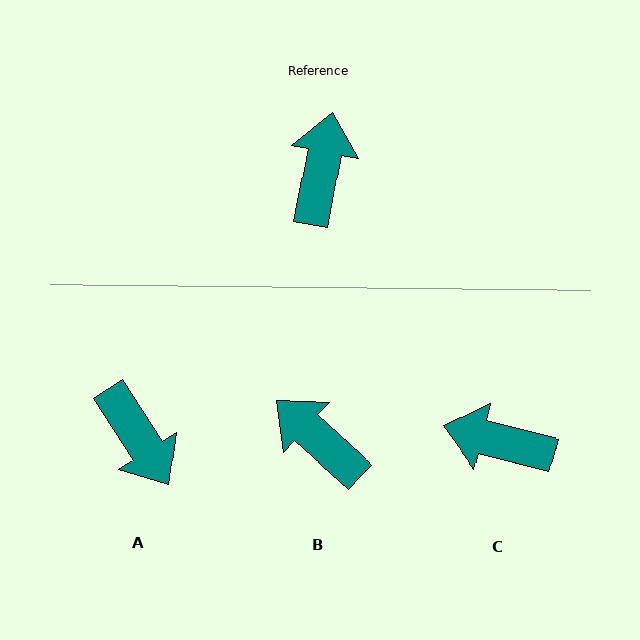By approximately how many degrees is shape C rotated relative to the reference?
Approximately 86 degrees counter-clockwise.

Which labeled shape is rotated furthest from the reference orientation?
A, about 137 degrees away.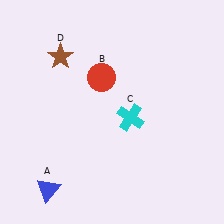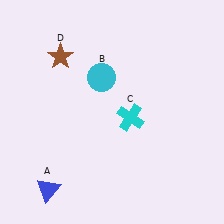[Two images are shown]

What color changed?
The circle (B) changed from red in Image 1 to cyan in Image 2.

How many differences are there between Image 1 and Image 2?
There is 1 difference between the two images.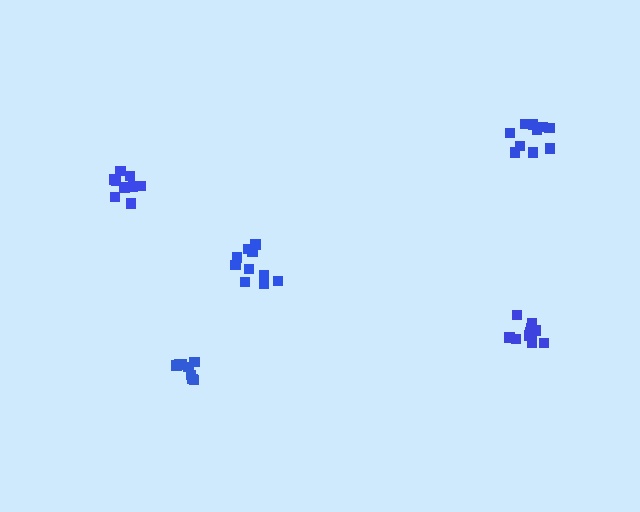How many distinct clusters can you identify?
There are 5 distinct clusters.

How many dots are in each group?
Group 1: 11 dots, Group 2: 10 dots, Group 3: 9 dots, Group 4: 8 dots, Group 5: 10 dots (48 total).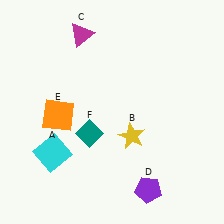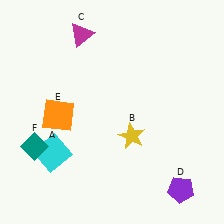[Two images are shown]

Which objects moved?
The objects that moved are: the purple pentagon (D), the teal diamond (F).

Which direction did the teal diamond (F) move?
The teal diamond (F) moved left.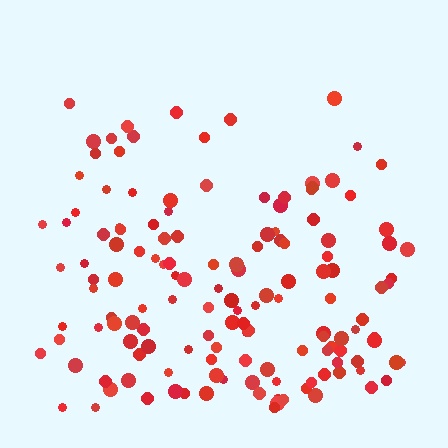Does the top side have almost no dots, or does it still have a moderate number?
Still a moderate number, just noticeably fewer than the bottom.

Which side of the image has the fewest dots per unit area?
The top.